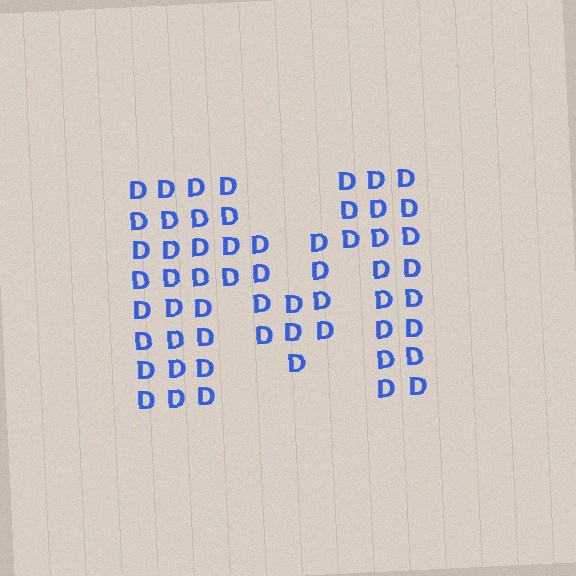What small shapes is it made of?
It is made of small letter D's.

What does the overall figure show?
The overall figure shows the letter M.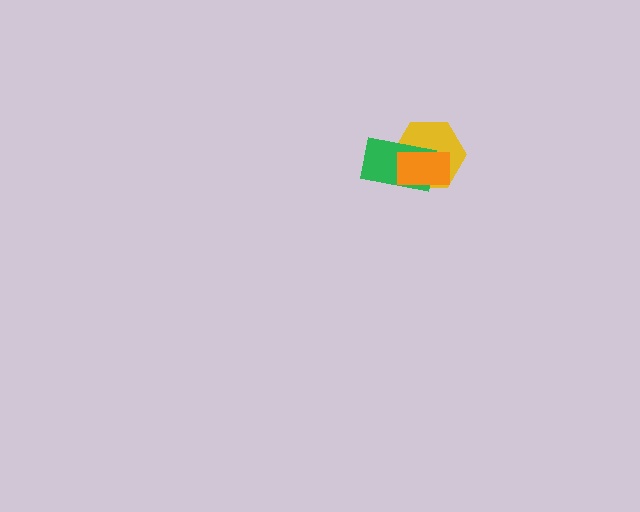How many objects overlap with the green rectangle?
2 objects overlap with the green rectangle.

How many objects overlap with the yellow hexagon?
2 objects overlap with the yellow hexagon.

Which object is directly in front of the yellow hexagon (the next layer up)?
The green rectangle is directly in front of the yellow hexagon.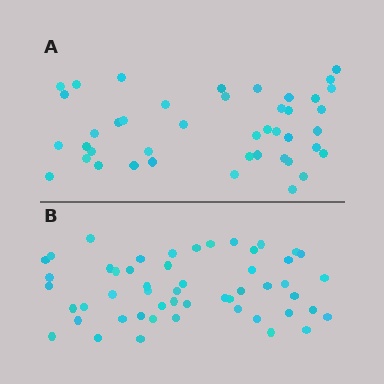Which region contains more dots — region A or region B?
Region B (the bottom region) has more dots.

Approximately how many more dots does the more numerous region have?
Region B has roughly 8 or so more dots than region A.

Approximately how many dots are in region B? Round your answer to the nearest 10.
About 50 dots. (The exact count is 52, which rounds to 50.)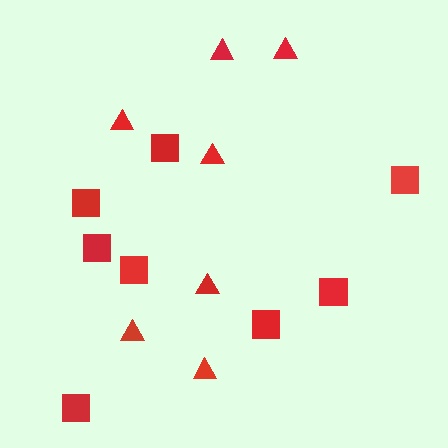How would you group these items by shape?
There are 2 groups: one group of triangles (7) and one group of squares (8).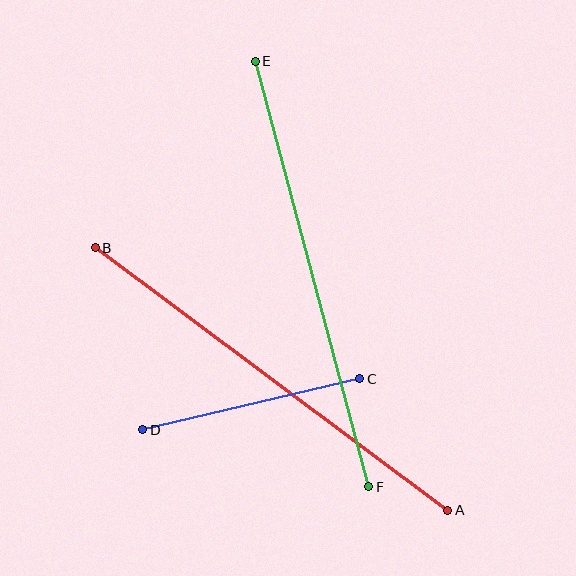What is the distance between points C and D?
The distance is approximately 223 pixels.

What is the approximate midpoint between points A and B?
The midpoint is at approximately (272, 379) pixels.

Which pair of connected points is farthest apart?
Points E and F are farthest apart.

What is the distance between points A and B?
The distance is approximately 439 pixels.